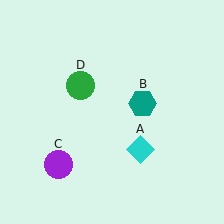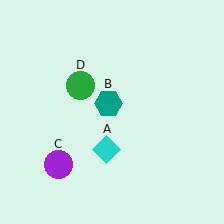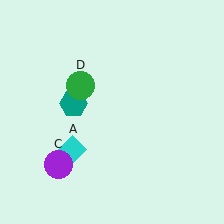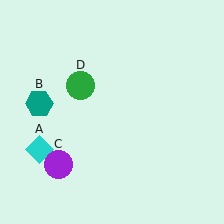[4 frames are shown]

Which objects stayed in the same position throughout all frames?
Purple circle (object C) and green circle (object D) remained stationary.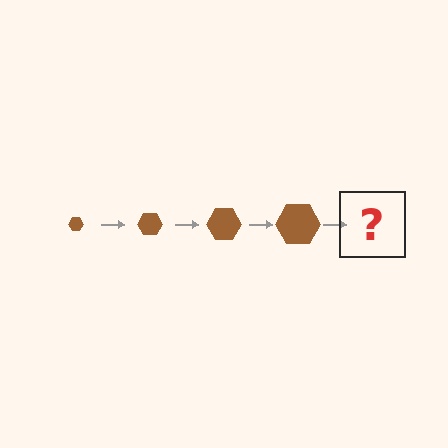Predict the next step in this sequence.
The next step is a brown hexagon, larger than the previous one.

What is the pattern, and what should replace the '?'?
The pattern is that the hexagon gets progressively larger each step. The '?' should be a brown hexagon, larger than the previous one.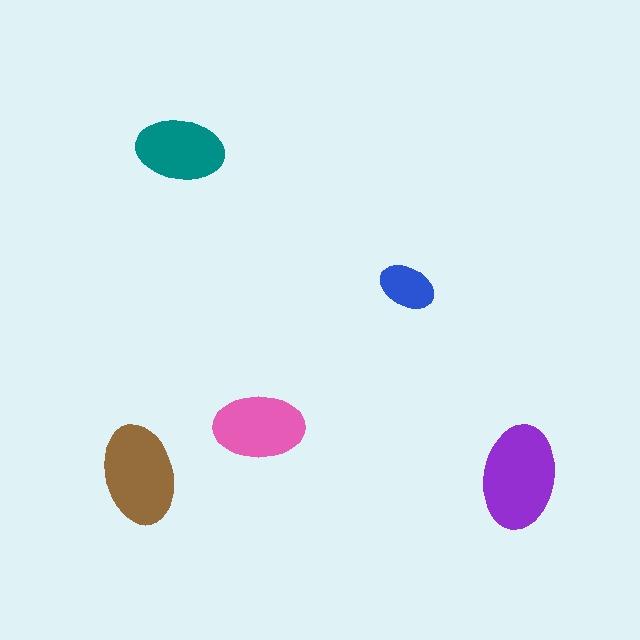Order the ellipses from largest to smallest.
the purple one, the brown one, the pink one, the teal one, the blue one.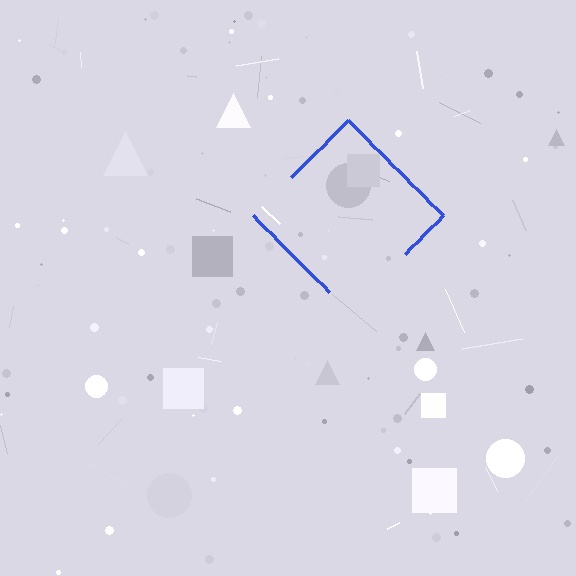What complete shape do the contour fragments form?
The contour fragments form a diamond.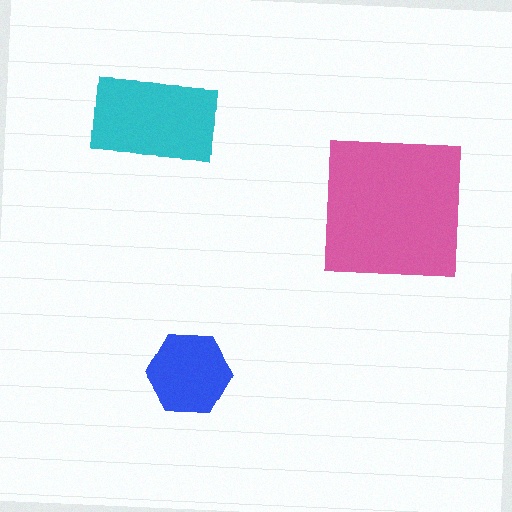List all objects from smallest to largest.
The blue hexagon, the cyan rectangle, the pink square.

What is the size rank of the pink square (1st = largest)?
1st.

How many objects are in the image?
There are 3 objects in the image.